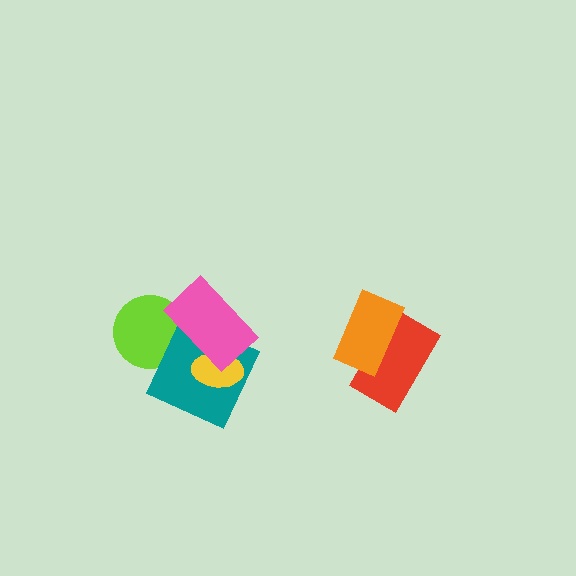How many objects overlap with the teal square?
3 objects overlap with the teal square.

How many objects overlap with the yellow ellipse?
2 objects overlap with the yellow ellipse.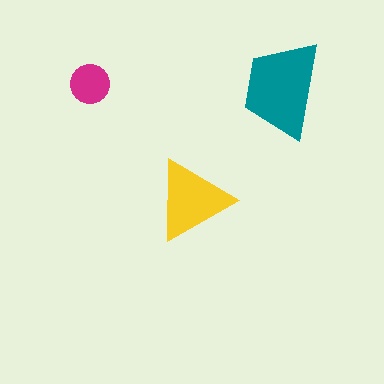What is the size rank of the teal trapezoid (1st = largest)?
1st.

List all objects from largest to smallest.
The teal trapezoid, the yellow triangle, the magenta circle.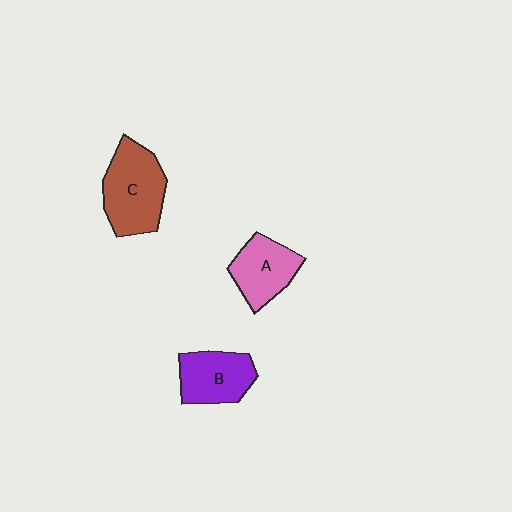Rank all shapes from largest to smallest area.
From largest to smallest: C (brown), B (purple), A (pink).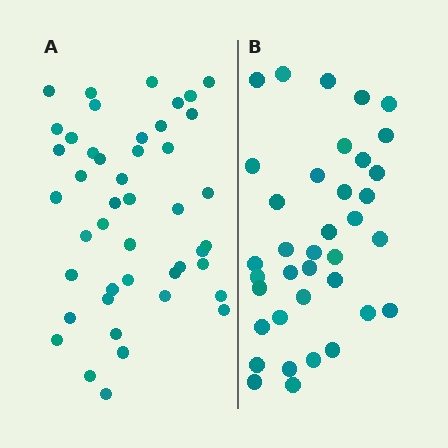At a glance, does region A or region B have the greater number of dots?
Region A (the left region) has more dots.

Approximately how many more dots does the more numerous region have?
Region A has roughly 8 or so more dots than region B.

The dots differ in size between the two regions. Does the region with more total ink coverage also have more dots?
No. Region B has more total ink coverage because its dots are larger, but region A actually contains more individual dots. Total area can be misleading — the number of items is what matters here.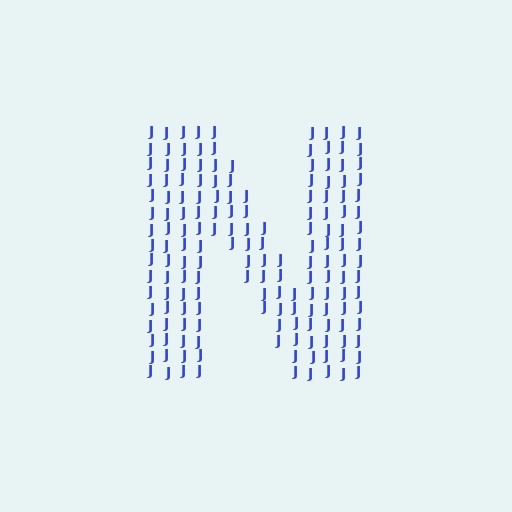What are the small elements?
The small elements are letter J's.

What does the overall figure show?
The overall figure shows the letter N.